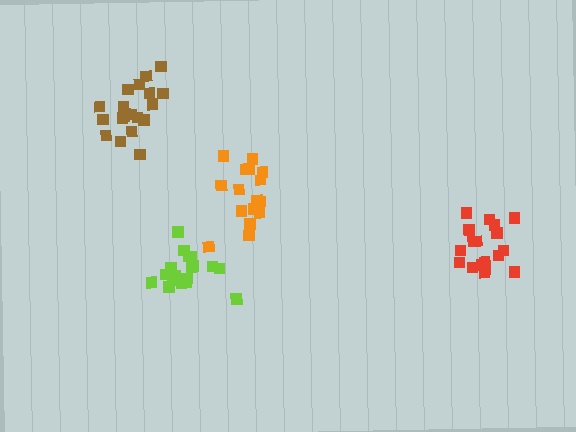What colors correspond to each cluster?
The clusters are colored: lime, brown, red, orange.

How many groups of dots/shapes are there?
There are 4 groups.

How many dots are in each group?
Group 1: 19 dots, Group 2: 20 dots, Group 3: 20 dots, Group 4: 17 dots (76 total).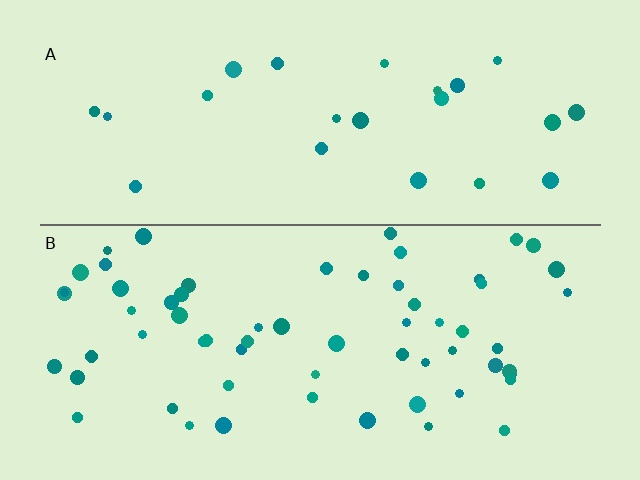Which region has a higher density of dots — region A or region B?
B (the bottom).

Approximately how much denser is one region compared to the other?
Approximately 2.6× — region B over region A.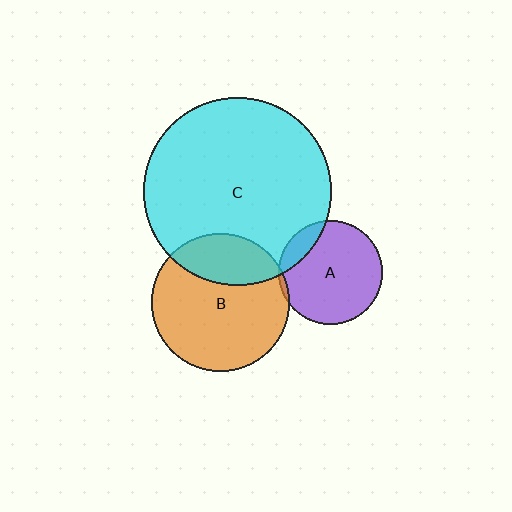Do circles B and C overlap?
Yes.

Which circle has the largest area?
Circle C (cyan).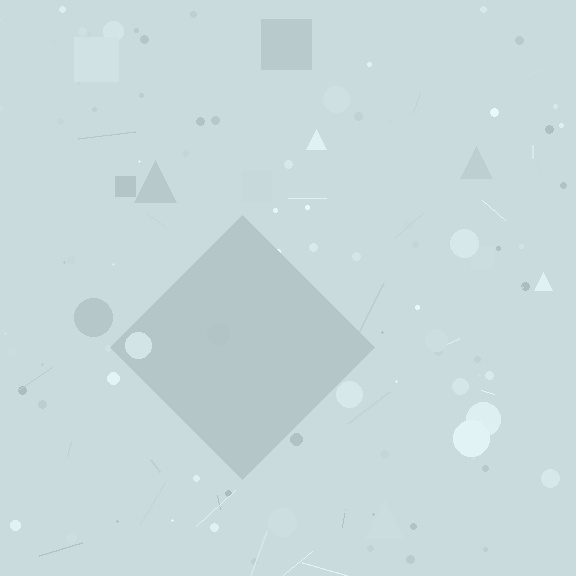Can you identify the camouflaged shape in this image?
The camouflaged shape is a diamond.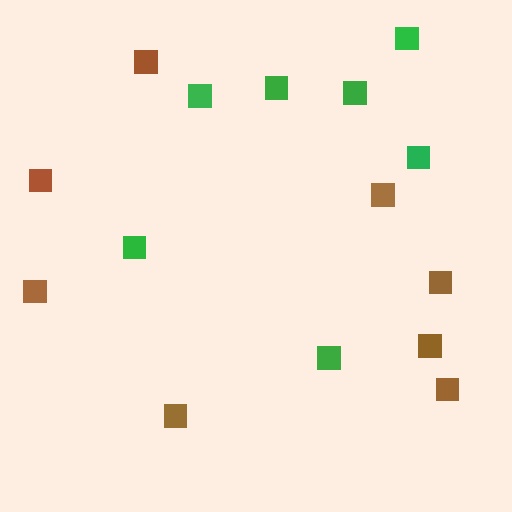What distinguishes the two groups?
There are 2 groups: one group of brown squares (8) and one group of green squares (7).